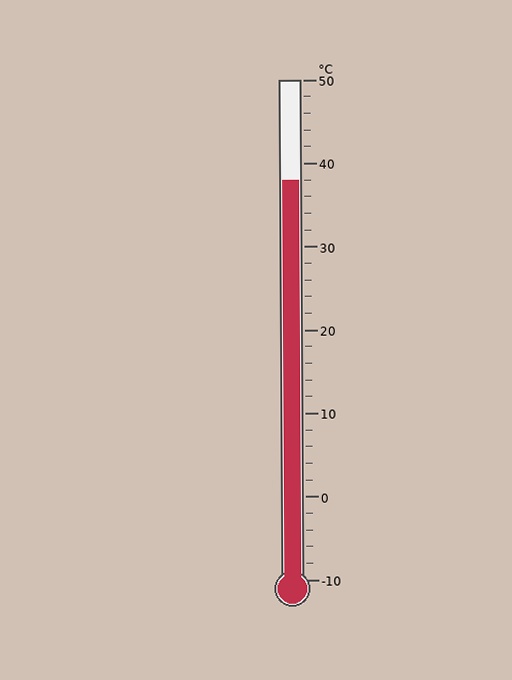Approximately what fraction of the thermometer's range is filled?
The thermometer is filled to approximately 80% of its range.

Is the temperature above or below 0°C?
The temperature is above 0°C.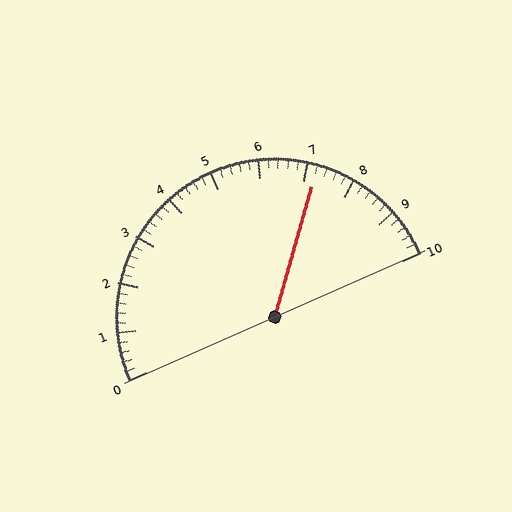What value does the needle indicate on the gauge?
The needle indicates approximately 7.2.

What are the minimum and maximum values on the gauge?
The gauge ranges from 0 to 10.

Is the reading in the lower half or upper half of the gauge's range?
The reading is in the upper half of the range (0 to 10).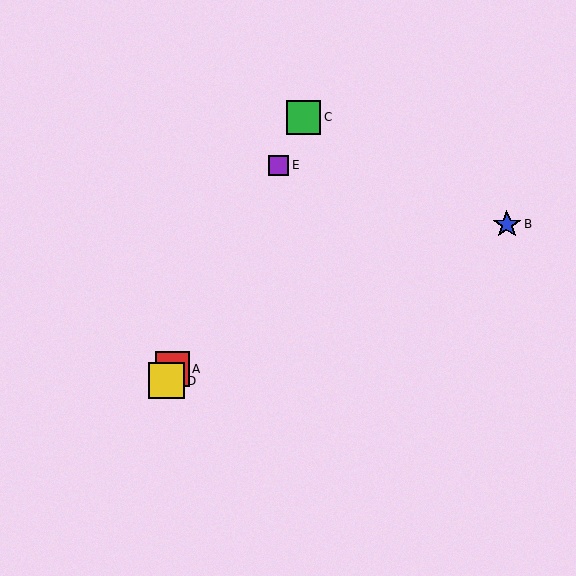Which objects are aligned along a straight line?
Objects A, C, D, E are aligned along a straight line.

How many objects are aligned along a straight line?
4 objects (A, C, D, E) are aligned along a straight line.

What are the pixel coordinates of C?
Object C is at (304, 117).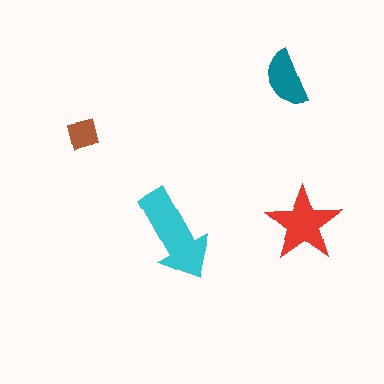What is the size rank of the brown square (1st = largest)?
4th.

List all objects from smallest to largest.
The brown square, the teal semicircle, the red star, the cyan arrow.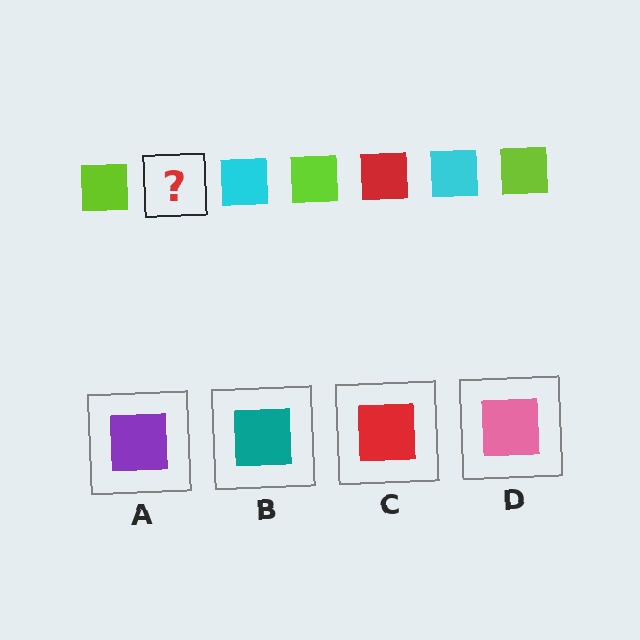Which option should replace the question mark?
Option C.